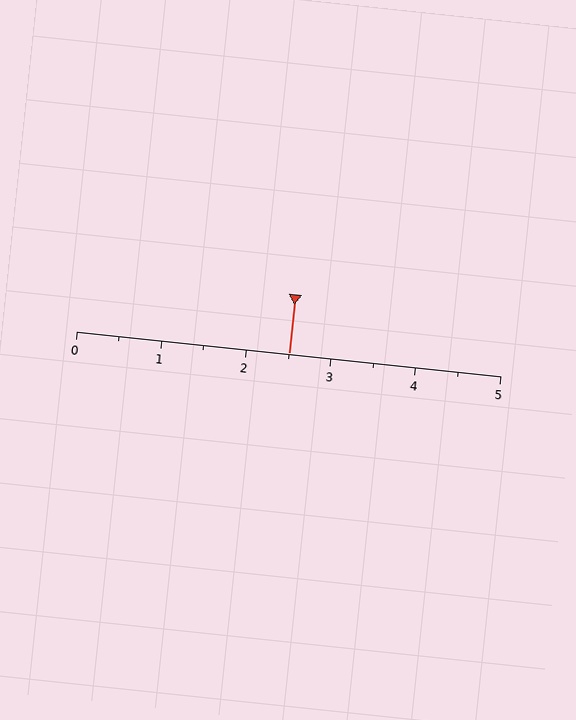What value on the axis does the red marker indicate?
The marker indicates approximately 2.5.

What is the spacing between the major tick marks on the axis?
The major ticks are spaced 1 apart.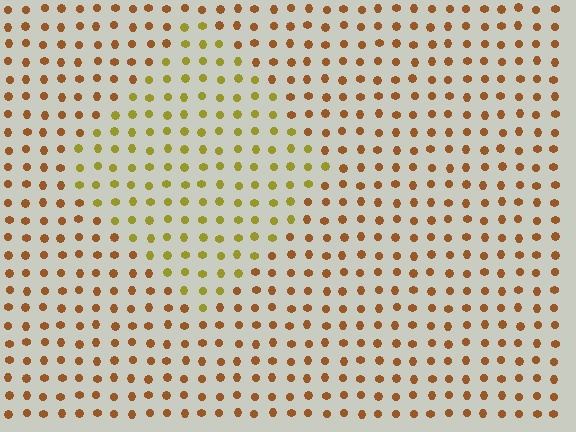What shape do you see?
I see a diamond.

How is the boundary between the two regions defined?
The boundary is defined purely by a slight shift in hue (about 35 degrees). Spacing, size, and orientation are identical on both sides.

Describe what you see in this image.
The image is filled with small brown elements in a uniform arrangement. A diamond-shaped region is visible where the elements are tinted to a slightly different hue, forming a subtle color boundary.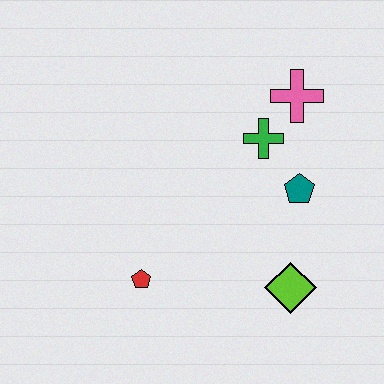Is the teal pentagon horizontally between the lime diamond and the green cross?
No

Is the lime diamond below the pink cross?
Yes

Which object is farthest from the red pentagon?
The pink cross is farthest from the red pentagon.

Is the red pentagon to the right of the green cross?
No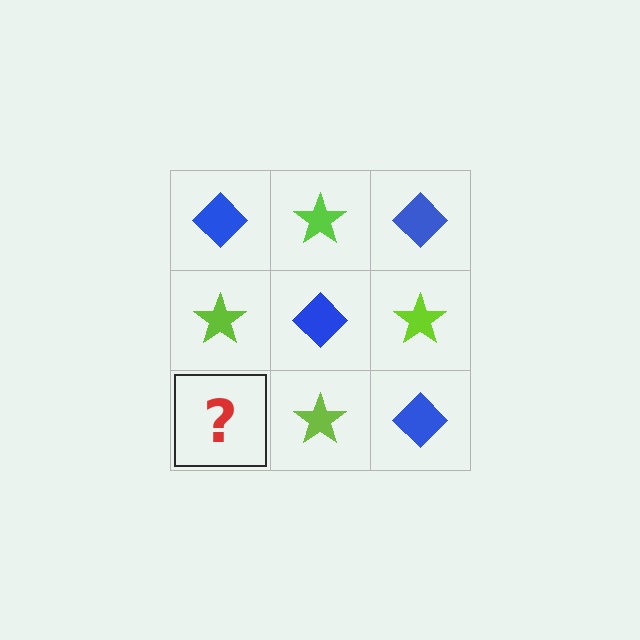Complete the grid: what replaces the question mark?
The question mark should be replaced with a blue diamond.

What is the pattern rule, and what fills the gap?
The rule is that it alternates blue diamond and lime star in a checkerboard pattern. The gap should be filled with a blue diamond.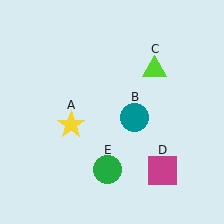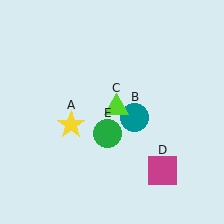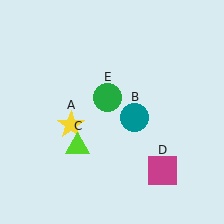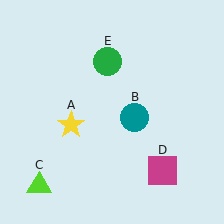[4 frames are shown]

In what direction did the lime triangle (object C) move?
The lime triangle (object C) moved down and to the left.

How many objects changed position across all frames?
2 objects changed position: lime triangle (object C), green circle (object E).